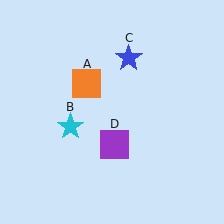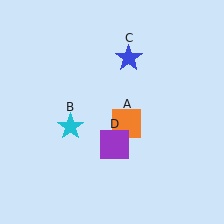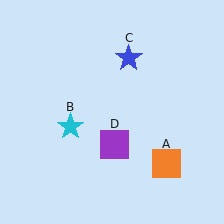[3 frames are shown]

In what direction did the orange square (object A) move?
The orange square (object A) moved down and to the right.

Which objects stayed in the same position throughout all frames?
Cyan star (object B) and blue star (object C) and purple square (object D) remained stationary.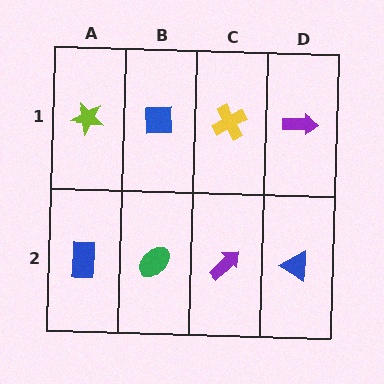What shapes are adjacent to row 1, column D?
A blue triangle (row 2, column D), a yellow cross (row 1, column C).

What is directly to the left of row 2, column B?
A blue rectangle.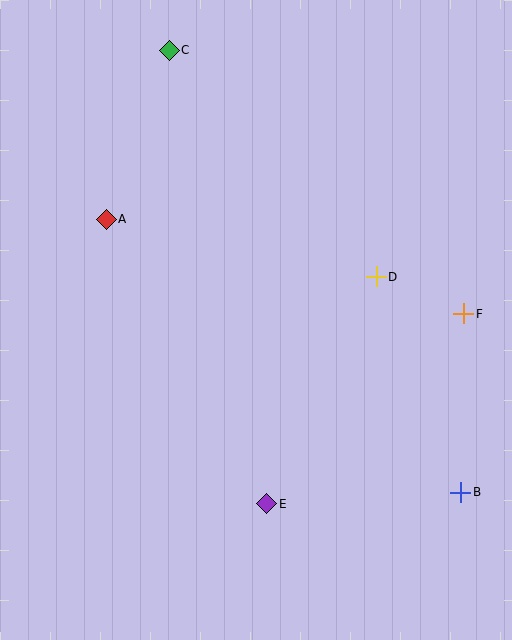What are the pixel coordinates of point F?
Point F is at (464, 314).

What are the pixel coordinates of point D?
Point D is at (376, 277).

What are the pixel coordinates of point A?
Point A is at (106, 219).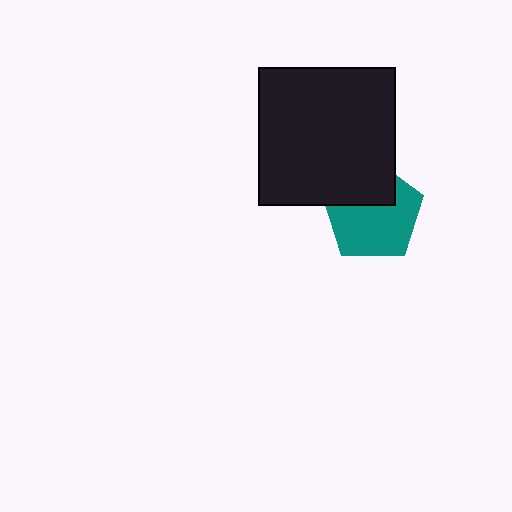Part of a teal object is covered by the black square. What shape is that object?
It is a pentagon.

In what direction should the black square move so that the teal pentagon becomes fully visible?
The black square should move up. That is the shortest direction to clear the overlap and leave the teal pentagon fully visible.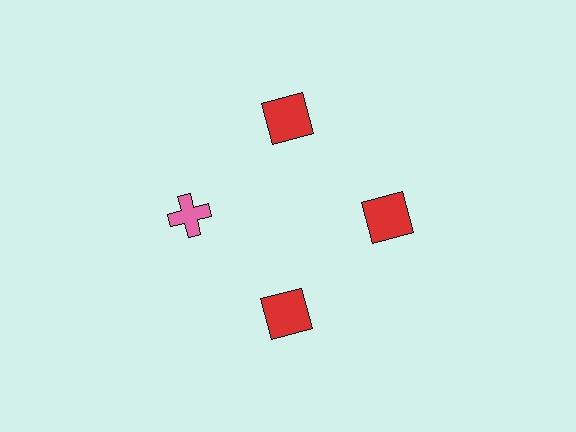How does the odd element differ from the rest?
It differs in both color (pink instead of red) and shape (cross instead of square).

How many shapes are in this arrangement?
There are 4 shapes arranged in a ring pattern.